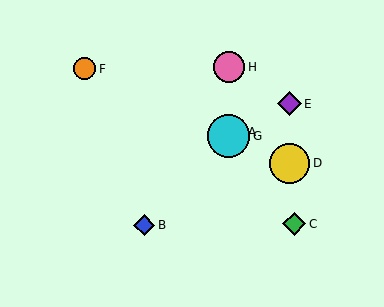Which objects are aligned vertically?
Objects A, G, H are aligned vertically.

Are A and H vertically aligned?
Yes, both are at x≈229.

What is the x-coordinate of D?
Object D is at x≈290.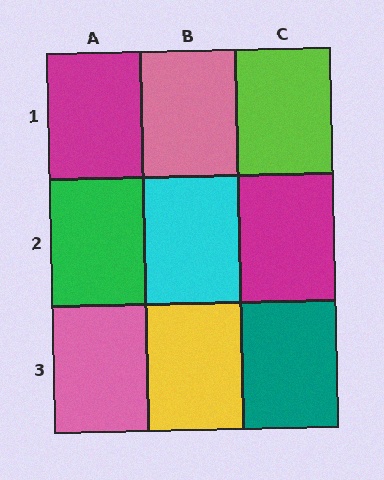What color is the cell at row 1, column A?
Magenta.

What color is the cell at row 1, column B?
Pink.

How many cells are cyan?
1 cell is cyan.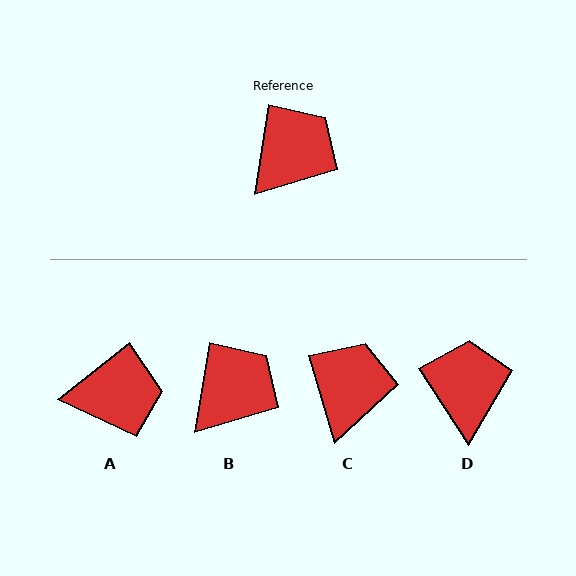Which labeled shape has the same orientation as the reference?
B.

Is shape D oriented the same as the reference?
No, it is off by about 42 degrees.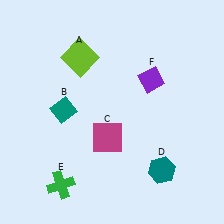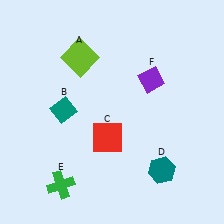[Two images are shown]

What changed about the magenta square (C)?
In Image 1, C is magenta. In Image 2, it changed to red.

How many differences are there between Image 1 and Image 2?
There is 1 difference between the two images.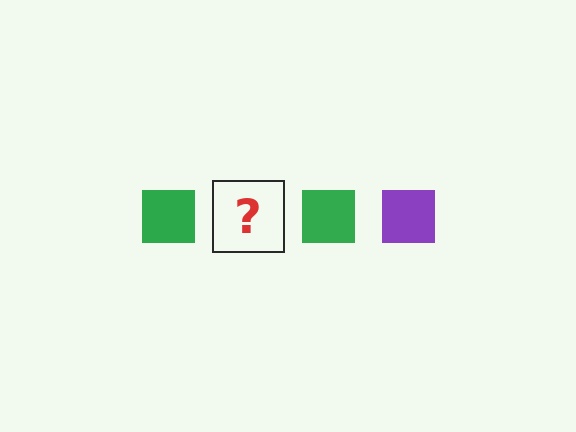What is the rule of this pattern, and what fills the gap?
The rule is that the pattern cycles through green, purple squares. The gap should be filled with a purple square.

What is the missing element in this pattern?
The missing element is a purple square.